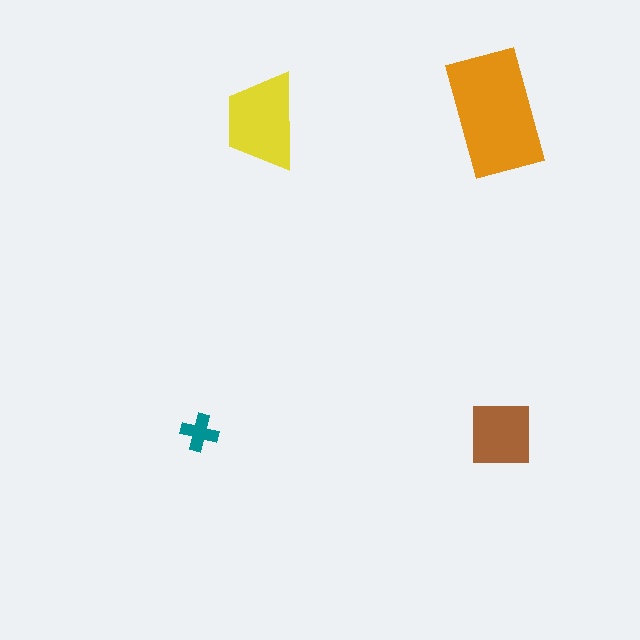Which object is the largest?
The orange rectangle.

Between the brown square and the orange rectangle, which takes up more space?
The orange rectangle.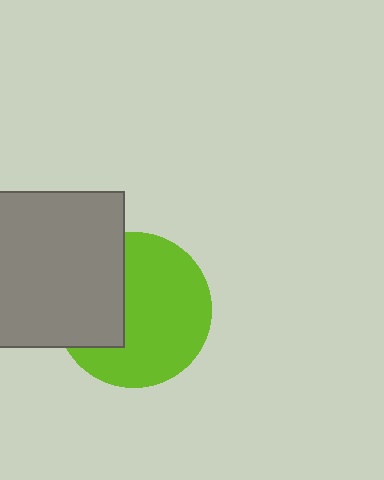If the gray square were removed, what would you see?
You would see the complete lime circle.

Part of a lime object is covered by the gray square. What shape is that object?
It is a circle.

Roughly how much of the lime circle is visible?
Most of it is visible (roughly 65%).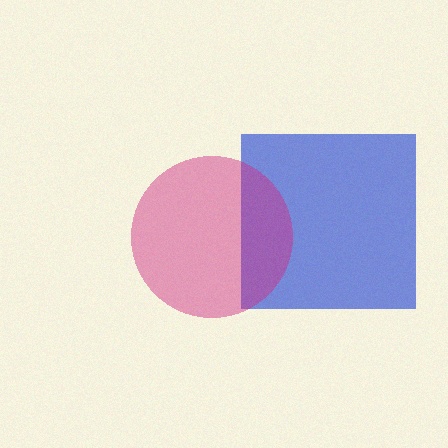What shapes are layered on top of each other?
The layered shapes are: a blue square, a magenta circle.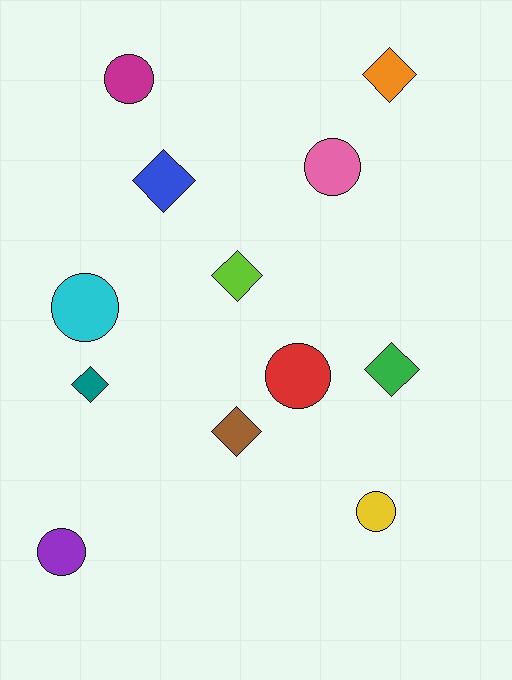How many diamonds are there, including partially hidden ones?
There are 6 diamonds.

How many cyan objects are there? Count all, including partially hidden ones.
There is 1 cyan object.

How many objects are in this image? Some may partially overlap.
There are 12 objects.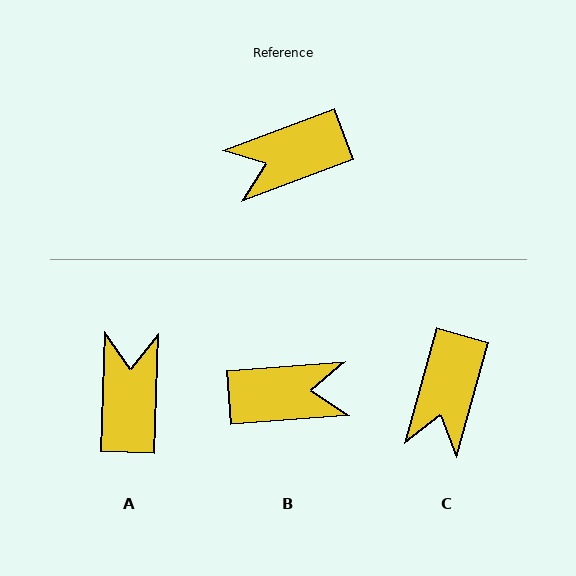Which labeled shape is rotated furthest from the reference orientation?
B, about 164 degrees away.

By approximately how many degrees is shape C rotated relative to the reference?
Approximately 54 degrees counter-clockwise.